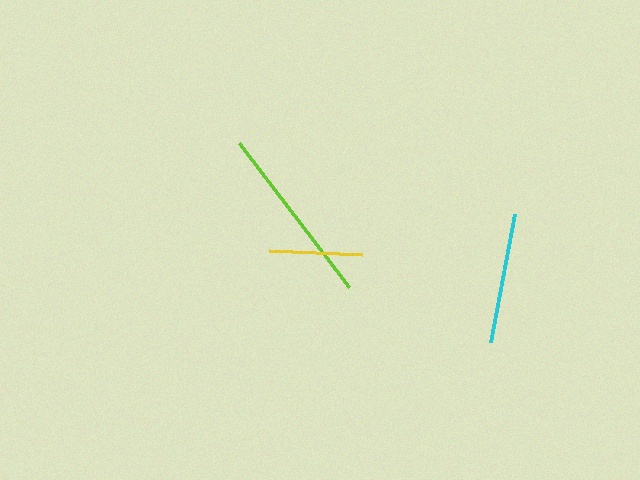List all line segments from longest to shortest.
From longest to shortest: lime, cyan, yellow.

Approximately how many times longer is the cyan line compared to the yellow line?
The cyan line is approximately 1.4 times the length of the yellow line.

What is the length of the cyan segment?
The cyan segment is approximately 131 pixels long.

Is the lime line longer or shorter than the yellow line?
The lime line is longer than the yellow line.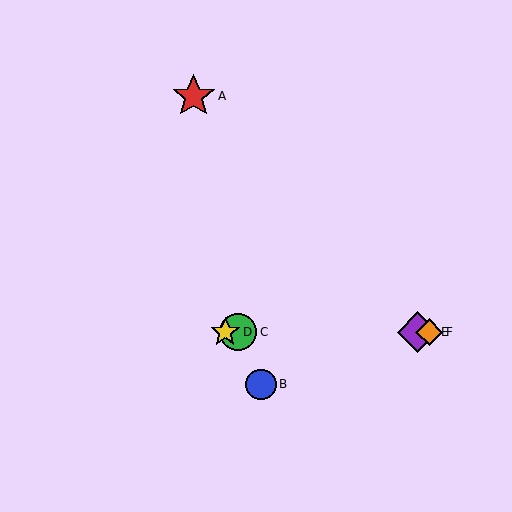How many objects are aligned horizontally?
4 objects (C, D, E, F) are aligned horizontally.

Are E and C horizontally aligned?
Yes, both are at y≈332.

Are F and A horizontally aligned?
No, F is at y≈332 and A is at y≈96.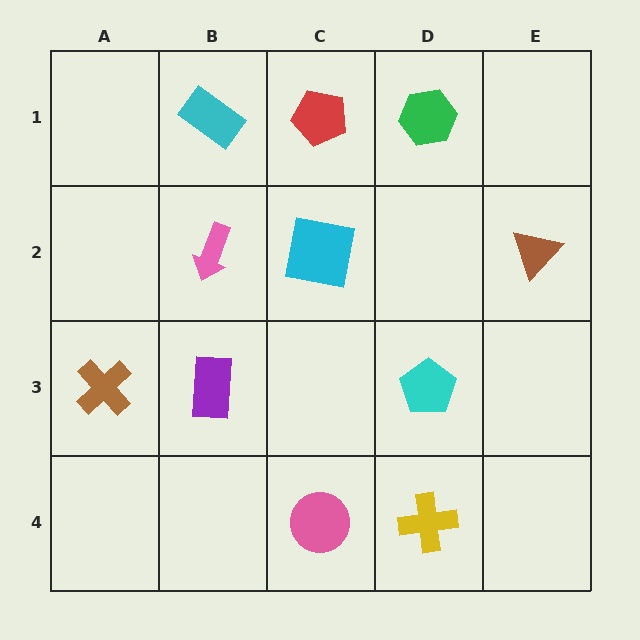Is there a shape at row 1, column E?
No, that cell is empty.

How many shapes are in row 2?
3 shapes.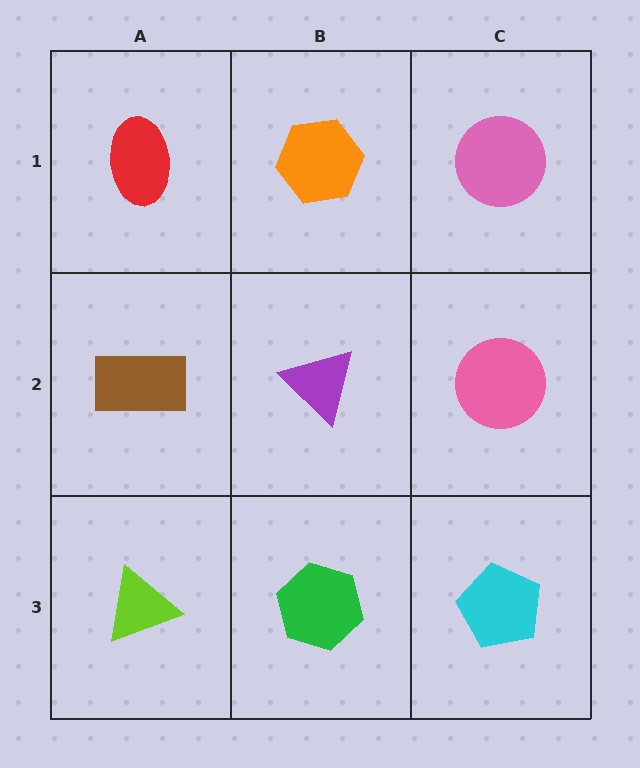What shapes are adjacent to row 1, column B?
A purple triangle (row 2, column B), a red ellipse (row 1, column A), a pink circle (row 1, column C).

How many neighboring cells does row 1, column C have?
2.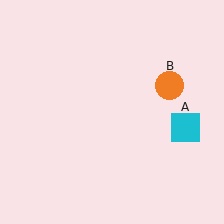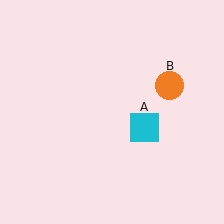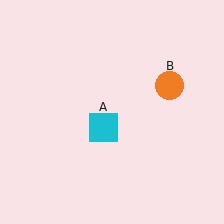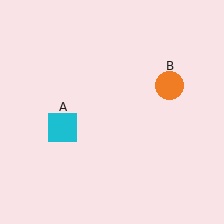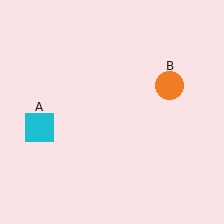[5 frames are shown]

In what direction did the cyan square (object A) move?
The cyan square (object A) moved left.